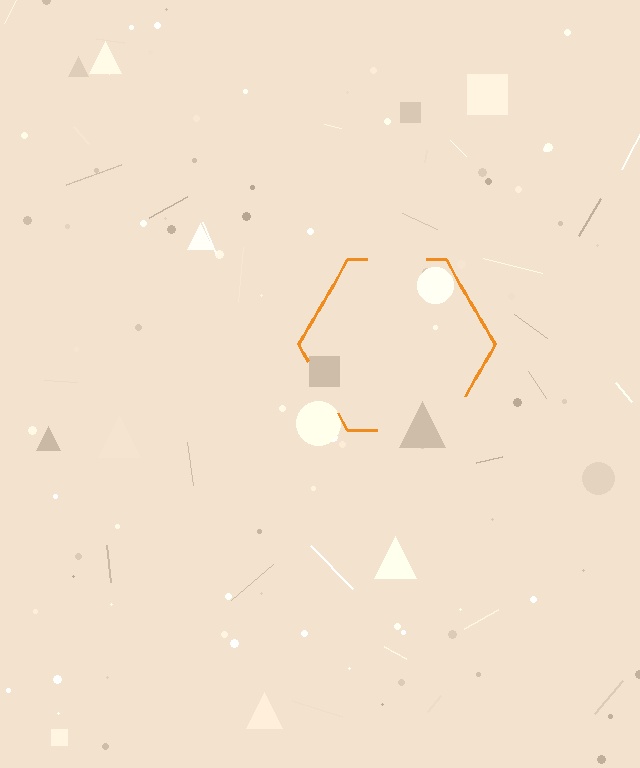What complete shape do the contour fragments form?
The contour fragments form a hexagon.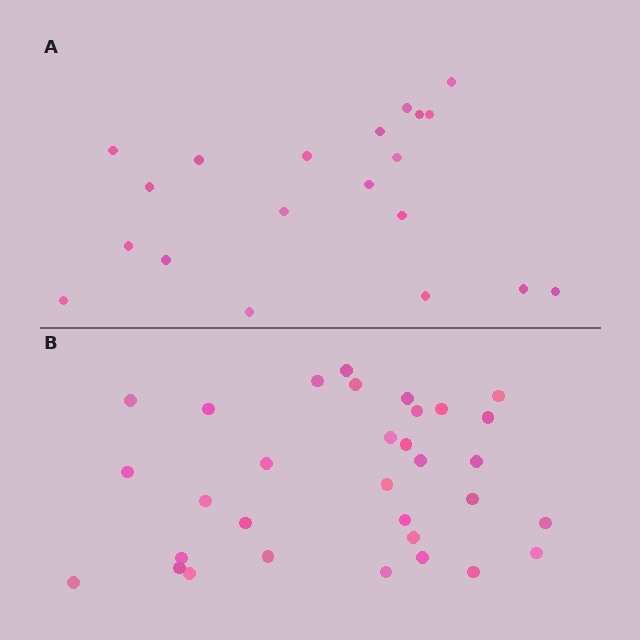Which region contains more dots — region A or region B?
Region B (the bottom region) has more dots.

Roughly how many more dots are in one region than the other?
Region B has roughly 12 or so more dots than region A.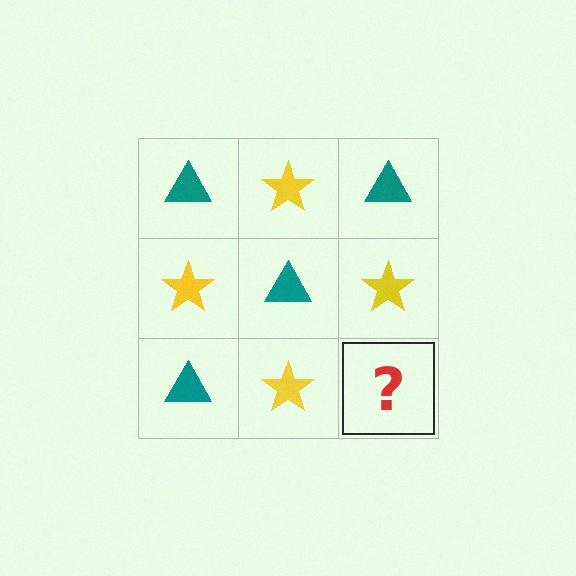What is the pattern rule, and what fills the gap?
The rule is that it alternates teal triangle and yellow star in a checkerboard pattern. The gap should be filled with a teal triangle.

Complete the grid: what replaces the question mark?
The question mark should be replaced with a teal triangle.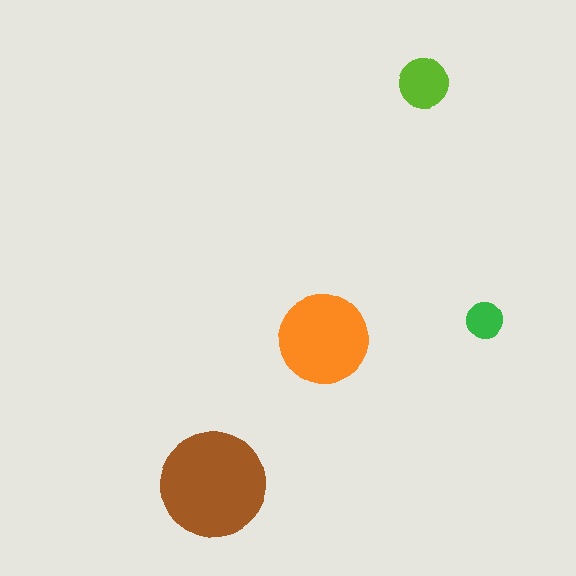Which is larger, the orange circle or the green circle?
The orange one.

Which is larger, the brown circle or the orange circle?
The brown one.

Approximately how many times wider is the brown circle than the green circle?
About 3 times wider.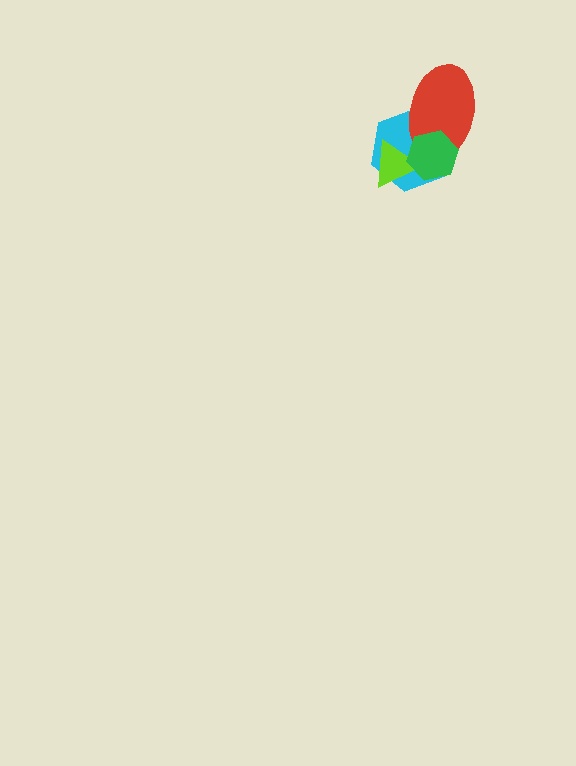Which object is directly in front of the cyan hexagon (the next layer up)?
The lime triangle is directly in front of the cyan hexagon.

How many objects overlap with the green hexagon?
3 objects overlap with the green hexagon.